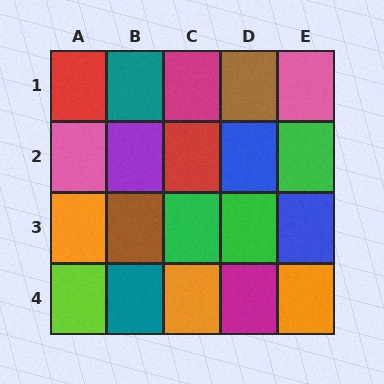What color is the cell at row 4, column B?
Teal.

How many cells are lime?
1 cell is lime.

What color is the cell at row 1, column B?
Teal.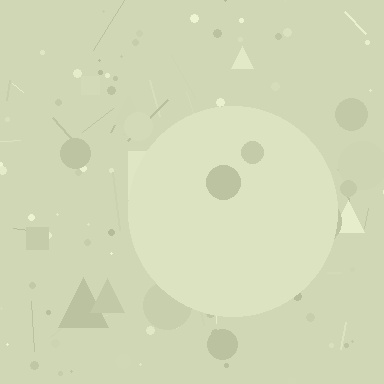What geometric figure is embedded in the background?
A circle is embedded in the background.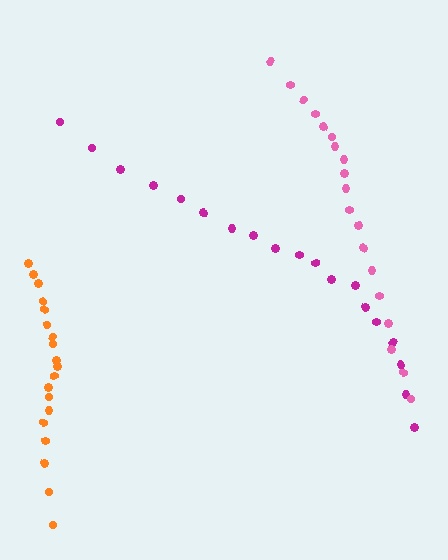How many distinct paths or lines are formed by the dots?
There are 3 distinct paths.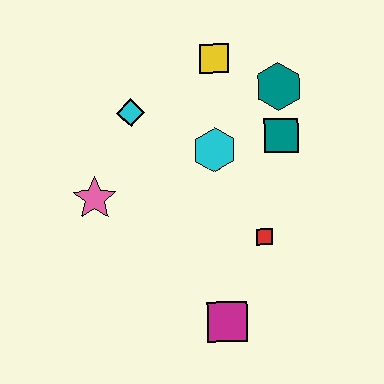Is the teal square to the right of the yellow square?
Yes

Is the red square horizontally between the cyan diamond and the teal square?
Yes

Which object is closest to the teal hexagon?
The teal square is closest to the teal hexagon.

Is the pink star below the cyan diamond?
Yes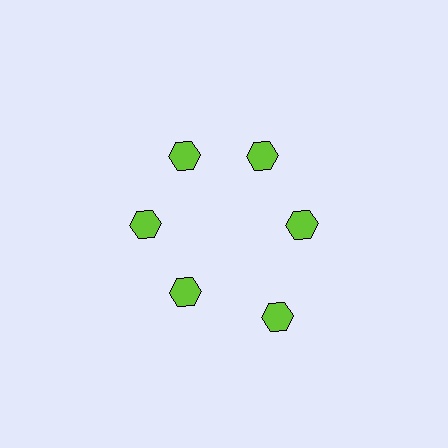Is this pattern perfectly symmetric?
No. The 6 lime hexagons are arranged in a ring, but one element near the 5 o'clock position is pushed outward from the center, breaking the 6-fold rotational symmetry.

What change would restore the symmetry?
The symmetry would be restored by moving it inward, back onto the ring so that all 6 hexagons sit at equal angles and equal distance from the center.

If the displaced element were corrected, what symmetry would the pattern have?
It would have 6-fold rotational symmetry — the pattern would map onto itself every 60 degrees.